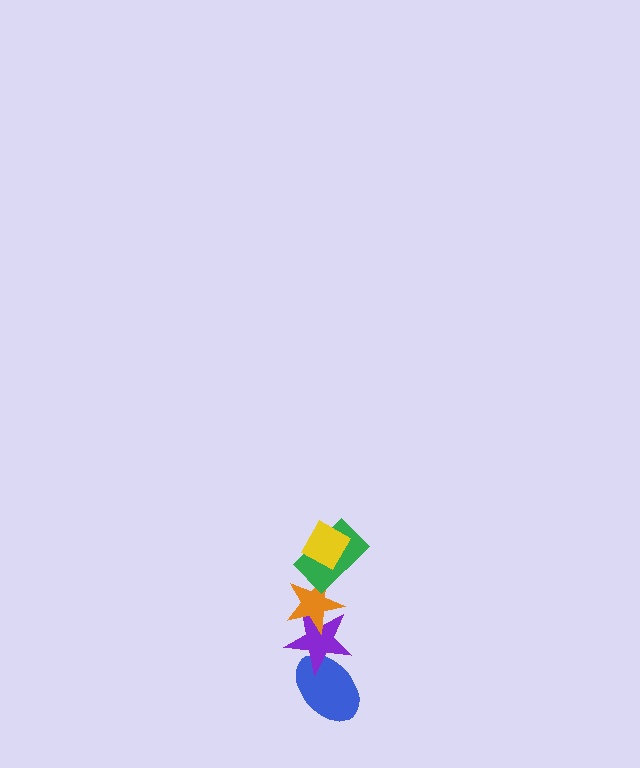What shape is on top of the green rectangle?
The yellow diamond is on top of the green rectangle.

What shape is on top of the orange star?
The green rectangle is on top of the orange star.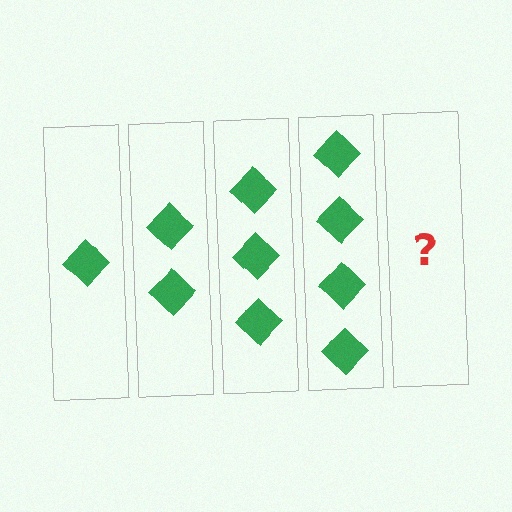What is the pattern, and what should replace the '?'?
The pattern is that each step adds one more diamond. The '?' should be 5 diamonds.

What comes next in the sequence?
The next element should be 5 diamonds.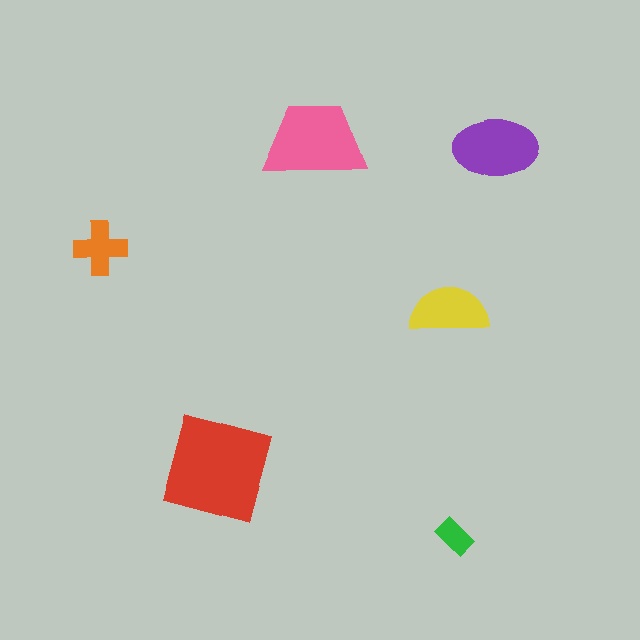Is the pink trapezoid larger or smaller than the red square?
Smaller.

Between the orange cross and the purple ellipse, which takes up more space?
The purple ellipse.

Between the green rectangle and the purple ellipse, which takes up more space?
The purple ellipse.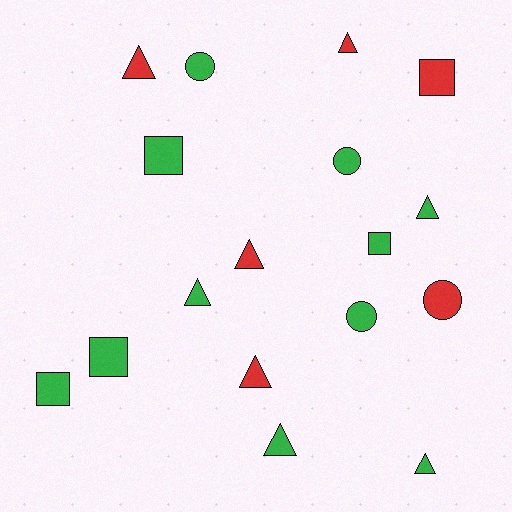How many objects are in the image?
There are 17 objects.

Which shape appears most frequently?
Triangle, with 8 objects.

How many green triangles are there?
There are 4 green triangles.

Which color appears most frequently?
Green, with 11 objects.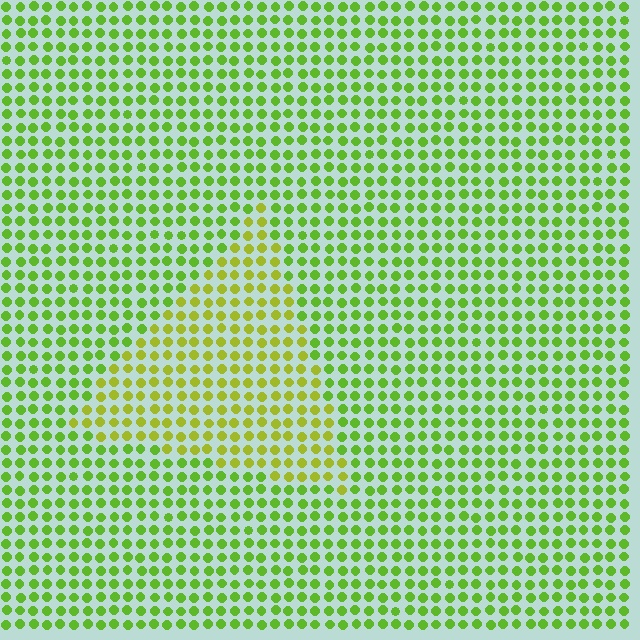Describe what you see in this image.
The image is filled with small lime elements in a uniform arrangement. A triangle-shaped region is visible where the elements are tinted to a slightly different hue, forming a subtle color boundary.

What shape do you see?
I see a triangle.